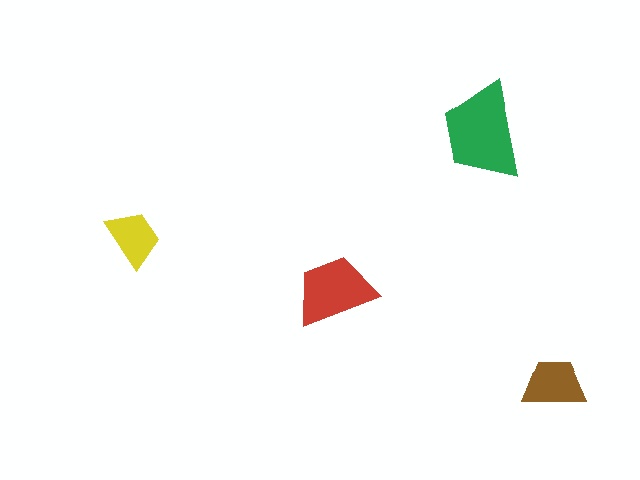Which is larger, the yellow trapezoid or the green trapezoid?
The green one.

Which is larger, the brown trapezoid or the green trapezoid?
The green one.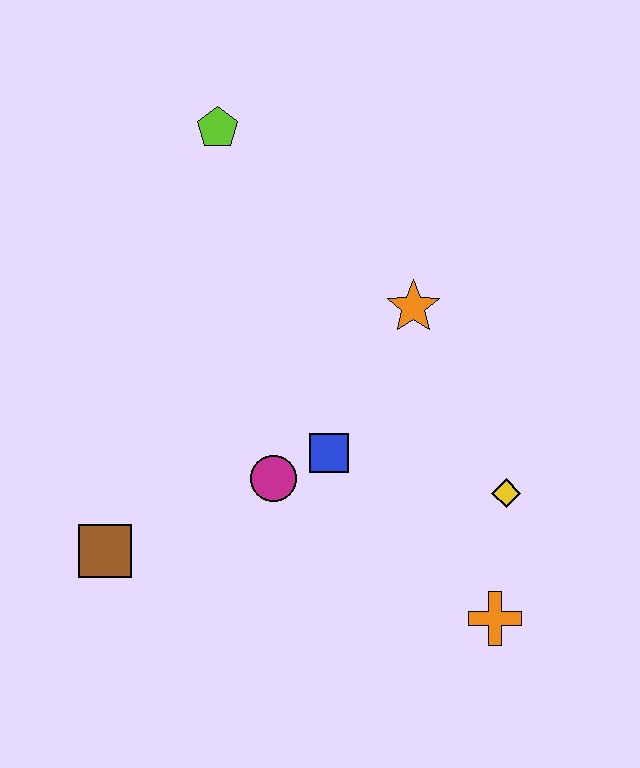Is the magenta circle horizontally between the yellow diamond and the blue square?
No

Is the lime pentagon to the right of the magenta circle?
No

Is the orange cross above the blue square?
No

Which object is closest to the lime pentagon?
The orange star is closest to the lime pentagon.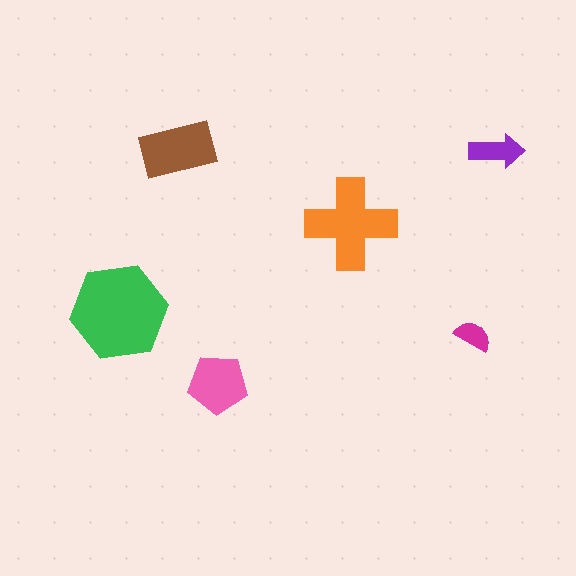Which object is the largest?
The green hexagon.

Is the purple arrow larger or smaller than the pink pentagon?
Smaller.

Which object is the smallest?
The magenta semicircle.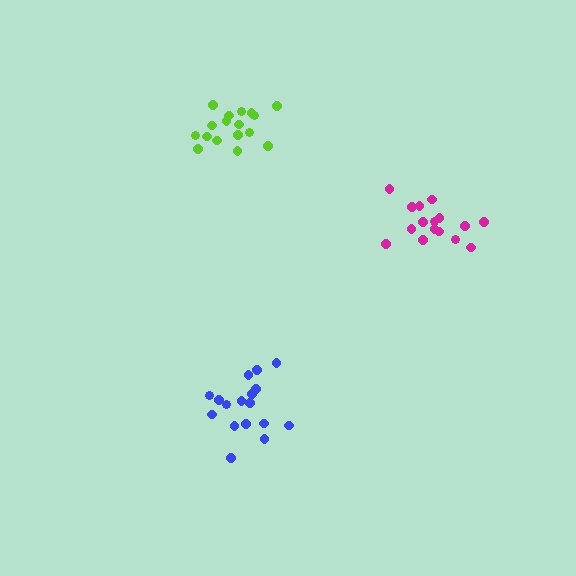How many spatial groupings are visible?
There are 3 spatial groupings.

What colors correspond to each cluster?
The clusters are colored: blue, lime, magenta.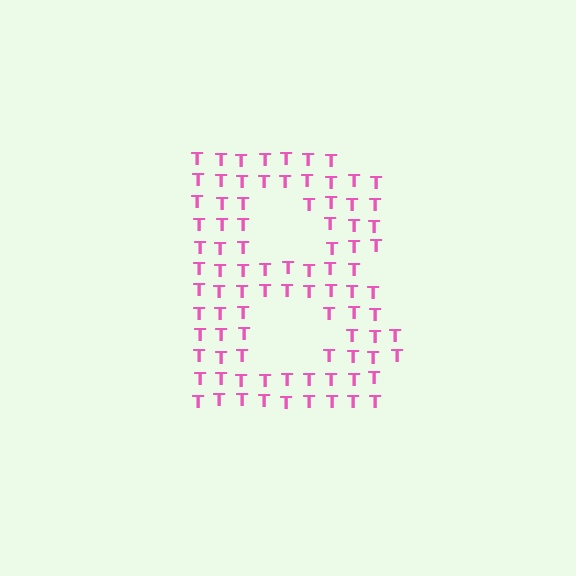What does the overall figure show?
The overall figure shows the letter B.